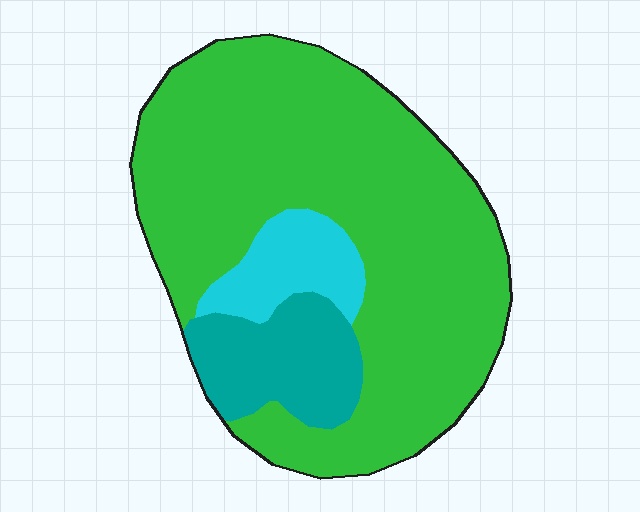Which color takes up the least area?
Cyan, at roughly 10%.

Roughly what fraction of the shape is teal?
Teal covers roughly 15% of the shape.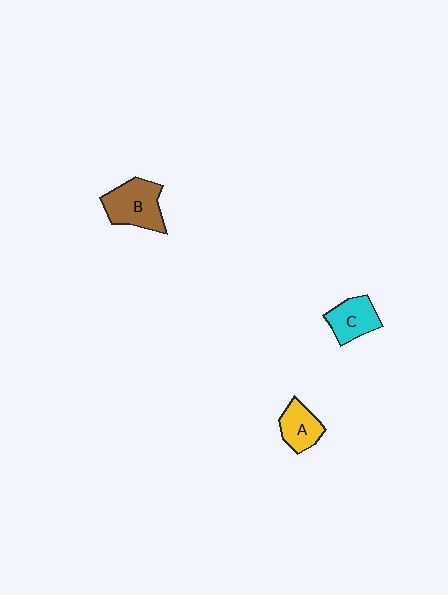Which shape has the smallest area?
Shape A (yellow).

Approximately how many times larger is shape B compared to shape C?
Approximately 1.3 times.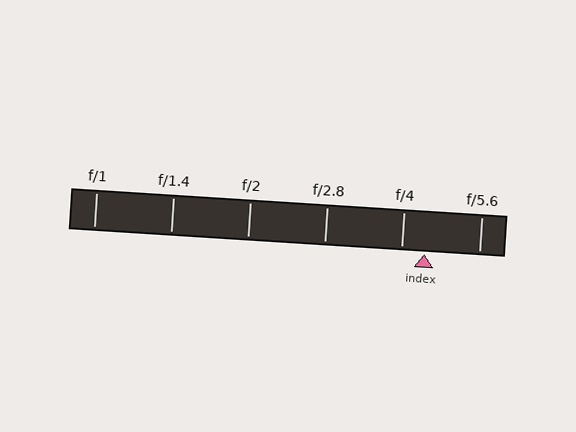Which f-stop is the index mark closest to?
The index mark is closest to f/4.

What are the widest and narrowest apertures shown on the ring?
The widest aperture shown is f/1 and the narrowest is f/5.6.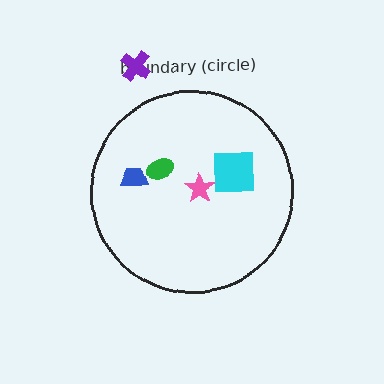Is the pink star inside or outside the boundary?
Inside.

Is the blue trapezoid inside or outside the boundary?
Inside.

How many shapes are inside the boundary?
4 inside, 1 outside.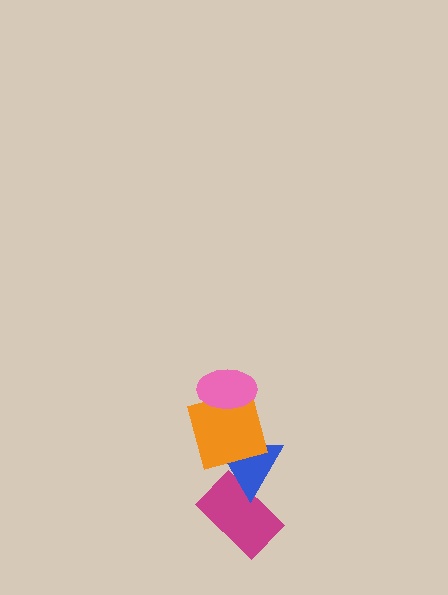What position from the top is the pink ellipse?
The pink ellipse is 1st from the top.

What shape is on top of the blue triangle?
The orange square is on top of the blue triangle.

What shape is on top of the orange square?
The pink ellipse is on top of the orange square.